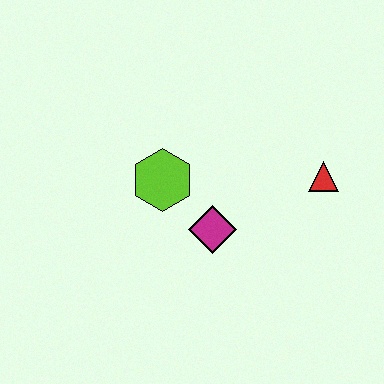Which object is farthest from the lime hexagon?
The red triangle is farthest from the lime hexagon.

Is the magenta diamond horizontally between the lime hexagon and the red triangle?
Yes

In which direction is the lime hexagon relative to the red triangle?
The lime hexagon is to the left of the red triangle.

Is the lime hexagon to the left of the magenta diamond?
Yes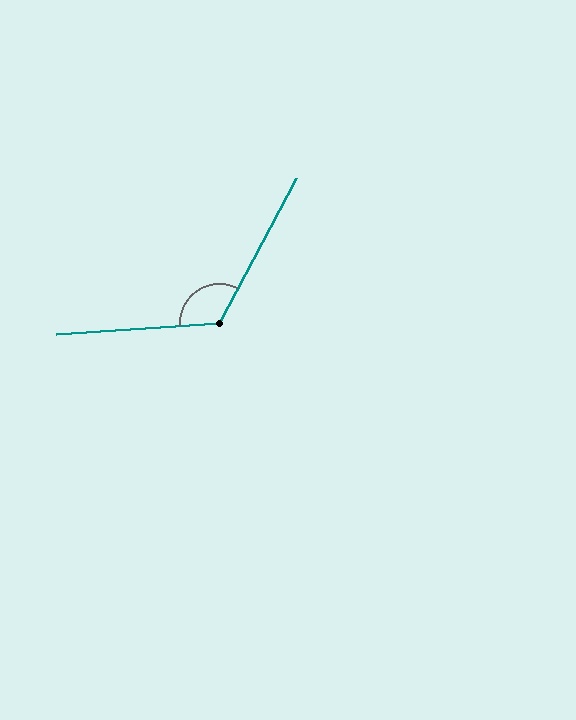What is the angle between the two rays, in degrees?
Approximately 122 degrees.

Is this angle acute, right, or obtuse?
It is obtuse.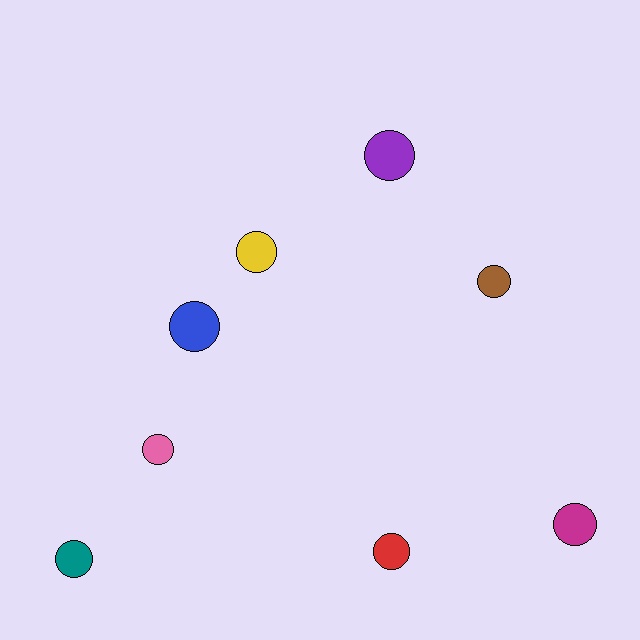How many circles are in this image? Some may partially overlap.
There are 8 circles.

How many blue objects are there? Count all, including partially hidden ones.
There is 1 blue object.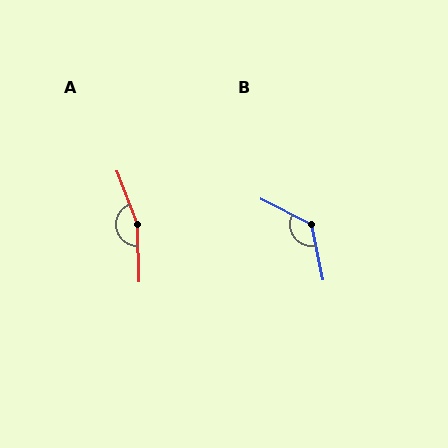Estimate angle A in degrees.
Approximately 161 degrees.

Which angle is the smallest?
B, at approximately 129 degrees.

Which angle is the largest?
A, at approximately 161 degrees.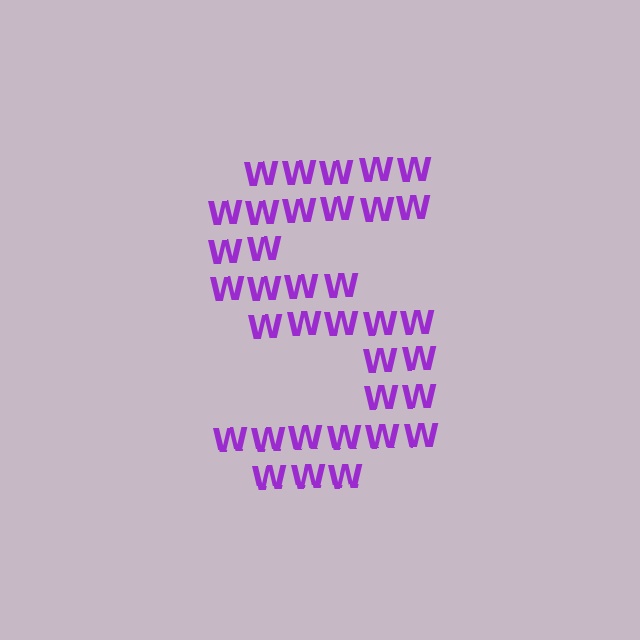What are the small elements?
The small elements are letter W's.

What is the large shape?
The large shape is the letter S.